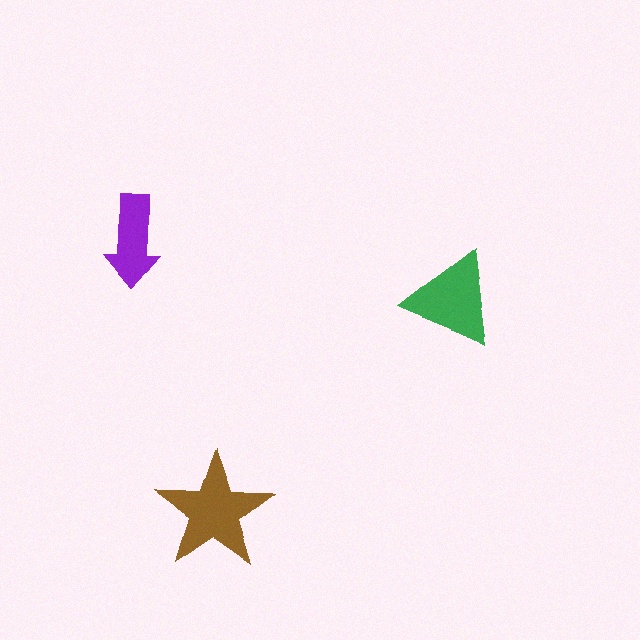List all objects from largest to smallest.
The brown star, the green triangle, the purple arrow.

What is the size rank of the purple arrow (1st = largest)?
3rd.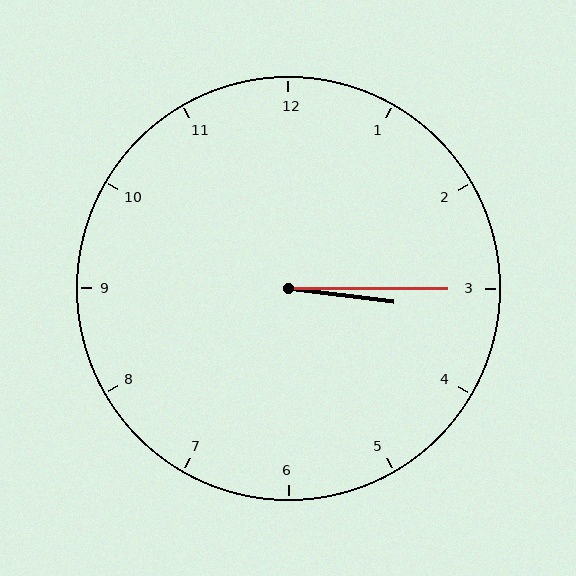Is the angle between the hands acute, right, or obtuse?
It is acute.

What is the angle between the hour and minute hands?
Approximately 8 degrees.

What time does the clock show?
3:15.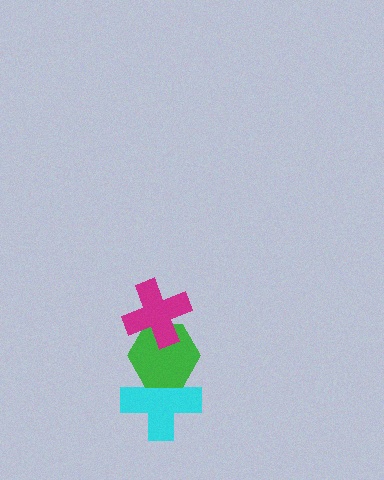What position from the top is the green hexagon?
The green hexagon is 2nd from the top.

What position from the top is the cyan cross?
The cyan cross is 3rd from the top.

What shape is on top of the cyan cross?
The green hexagon is on top of the cyan cross.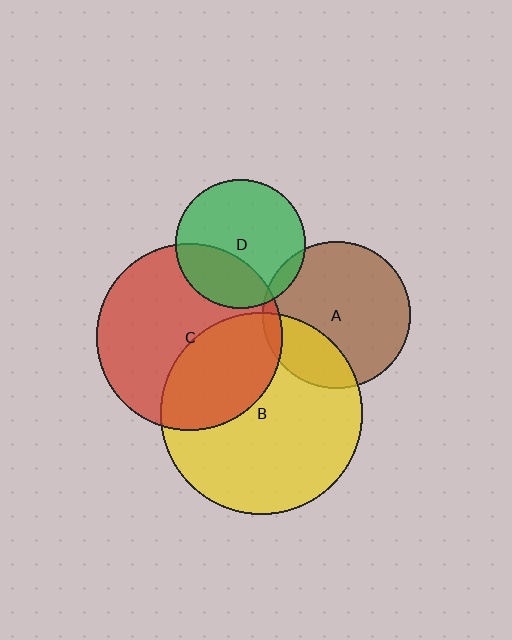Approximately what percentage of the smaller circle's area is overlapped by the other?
Approximately 25%.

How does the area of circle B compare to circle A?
Approximately 1.9 times.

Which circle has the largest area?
Circle B (yellow).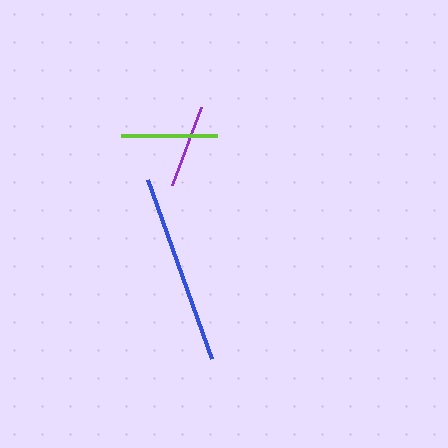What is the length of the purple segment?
The purple segment is approximately 83 pixels long.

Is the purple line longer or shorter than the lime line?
The lime line is longer than the purple line.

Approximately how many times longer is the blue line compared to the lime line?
The blue line is approximately 2.0 times the length of the lime line.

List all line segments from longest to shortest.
From longest to shortest: blue, lime, purple.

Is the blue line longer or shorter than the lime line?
The blue line is longer than the lime line.